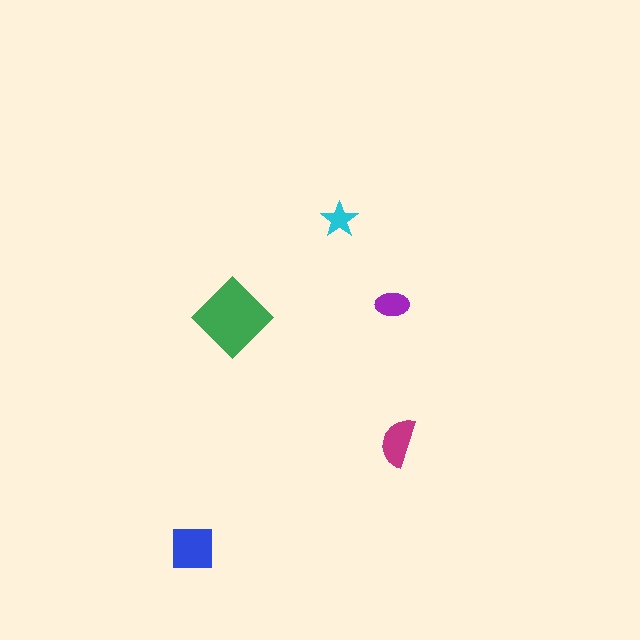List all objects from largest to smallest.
The green diamond, the blue square, the magenta semicircle, the purple ellipse, the cyan star.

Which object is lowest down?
The blue square is bottommost.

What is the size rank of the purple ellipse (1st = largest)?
4th.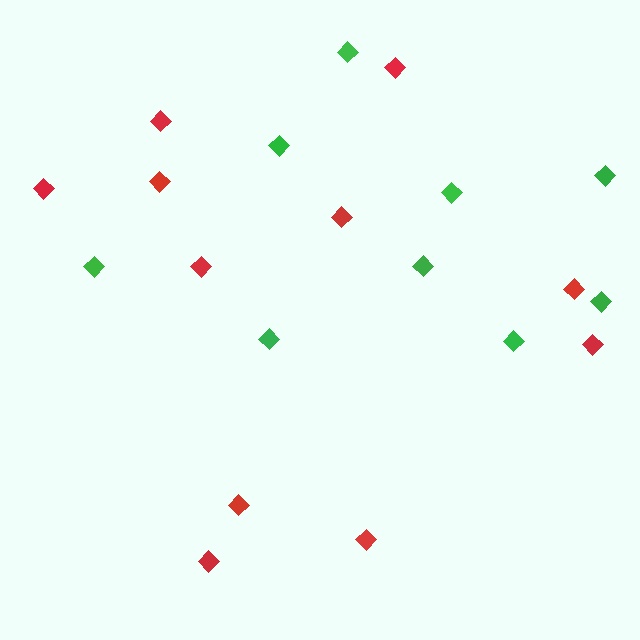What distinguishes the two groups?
There are 2 groups: one group of green diamonds (9) and one group of red diamonds (11).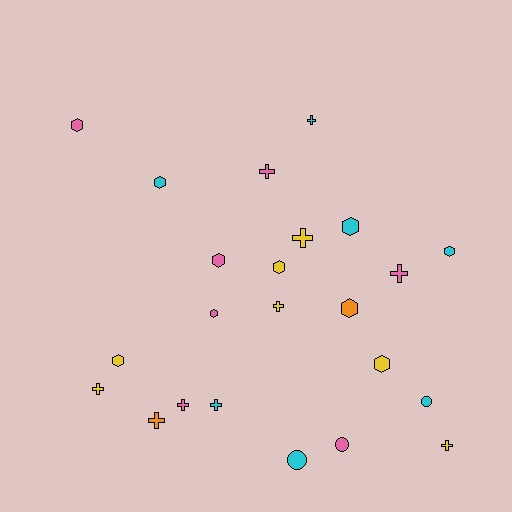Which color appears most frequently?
Yellow, with 7 objects.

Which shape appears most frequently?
Hexagon, with 10 objects.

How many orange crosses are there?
There is 1 orange cross.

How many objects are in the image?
There are 23 objects.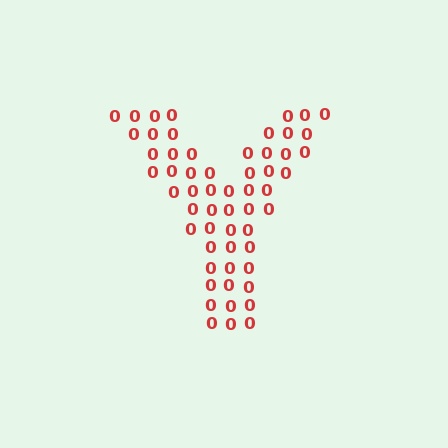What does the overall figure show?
The overall figure shows the letter Y.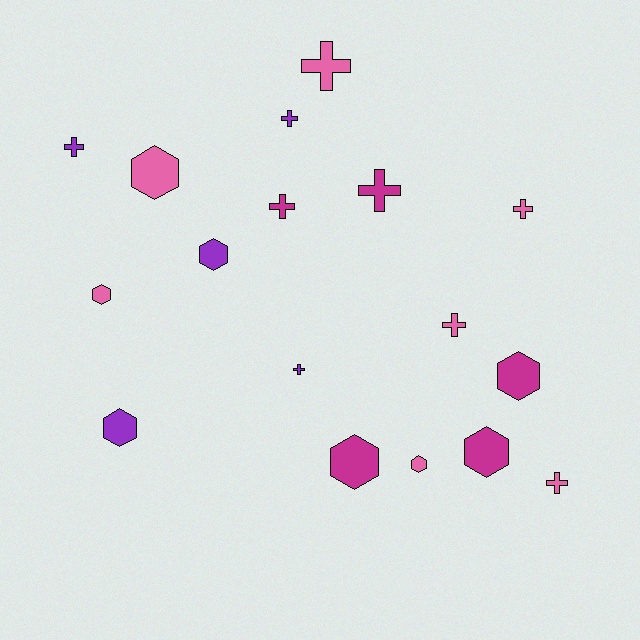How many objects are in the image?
There are 17 objects.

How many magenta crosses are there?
There are 2 magenta crosses.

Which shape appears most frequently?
Cross, with 9 objects.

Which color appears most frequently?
Pink, with 7 objects.